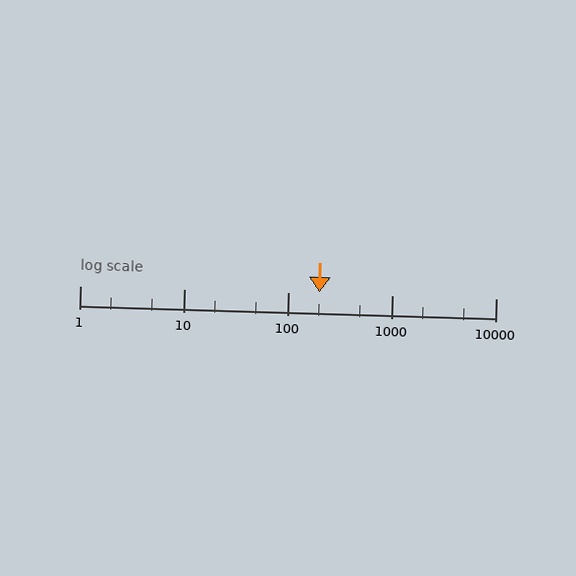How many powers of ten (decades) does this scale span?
The scale spans 4 decades, from 1 to 10000.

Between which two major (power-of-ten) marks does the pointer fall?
The pointer is between 100 and 1000.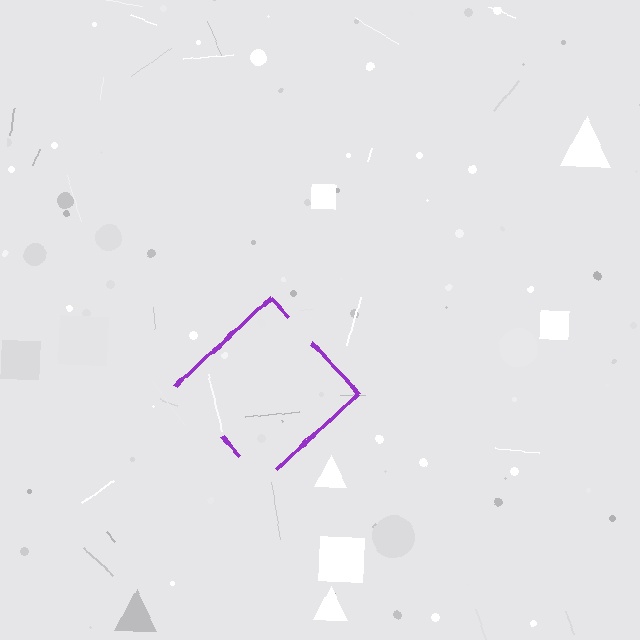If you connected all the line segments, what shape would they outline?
They would outline a diamond.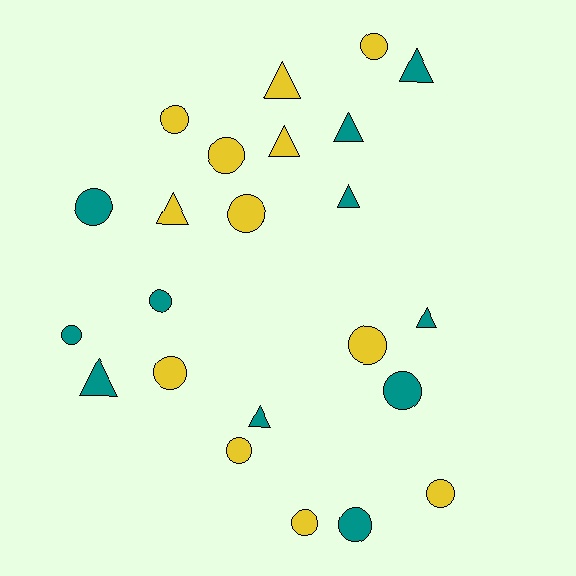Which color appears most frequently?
Yellow, with 12 objects.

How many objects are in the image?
There are 23 objects.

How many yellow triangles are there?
There are 3 yellow triangles.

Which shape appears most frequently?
Circle, with 14 objects.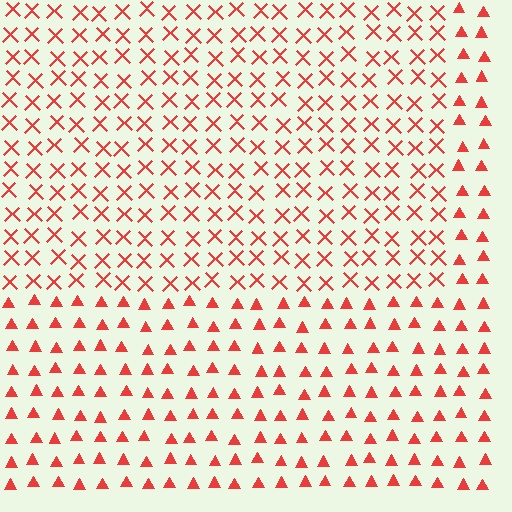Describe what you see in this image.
The image is filled with small red elements arranged in a uniform grid. A rectangle-shaped region contains X marks, while the surrounding area contains triangles. The boundary is defined purely by the change in element shape.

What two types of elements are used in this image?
The image uses X marks inside the rectangle region and triangles outside it.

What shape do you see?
I see a rectangle.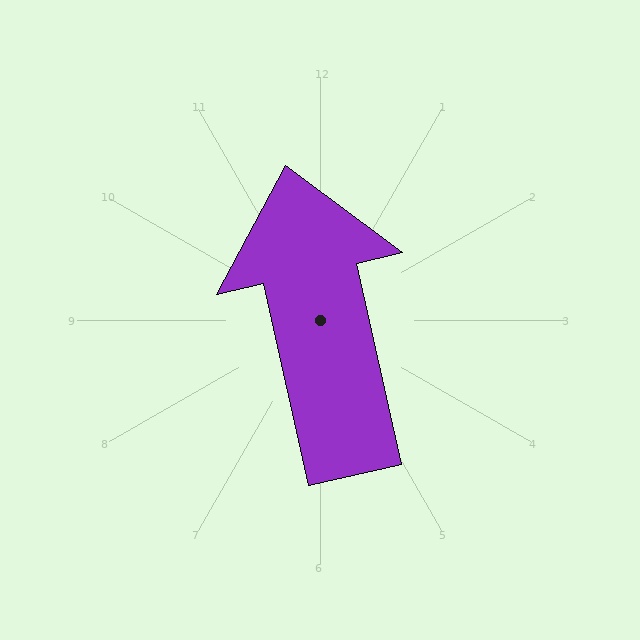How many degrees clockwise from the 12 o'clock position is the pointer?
Approximately 347 degrees.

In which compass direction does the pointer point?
North.